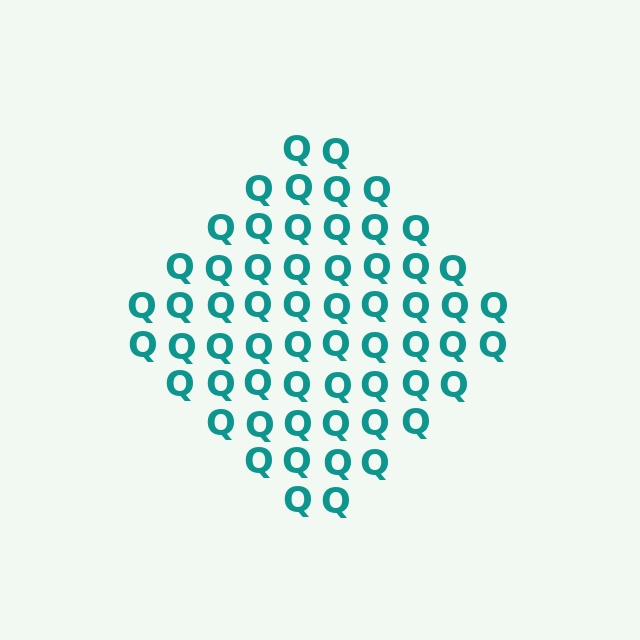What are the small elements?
The small elements are letter Q's.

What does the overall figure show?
The overall figure shows a diamond.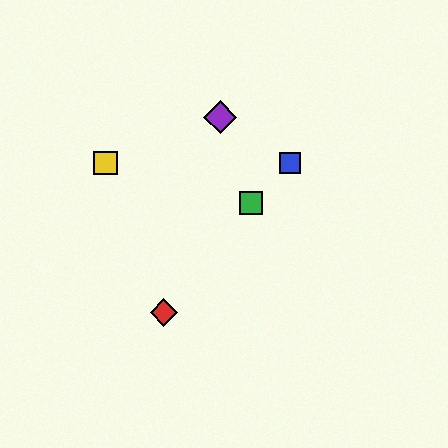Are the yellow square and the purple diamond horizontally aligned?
No, the yellow square is at y≈163 and the purple diamond is at y≈117.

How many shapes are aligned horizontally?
2 shapes (the blue square, the yellow square) are aligned horizontally.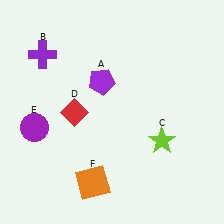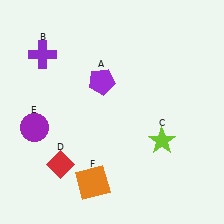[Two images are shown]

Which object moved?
The red diamond (D) moved down.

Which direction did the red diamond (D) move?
The red diamond (D) moved down.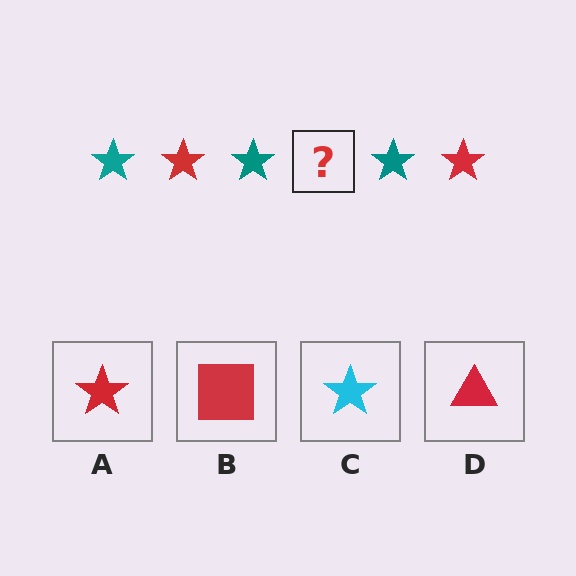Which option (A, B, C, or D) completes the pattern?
A.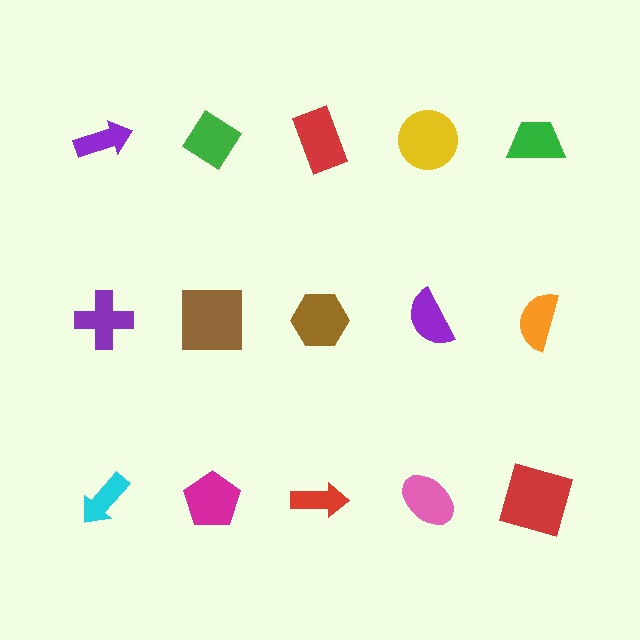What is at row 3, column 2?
A magenta pentagon.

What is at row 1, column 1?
A purple arrow.